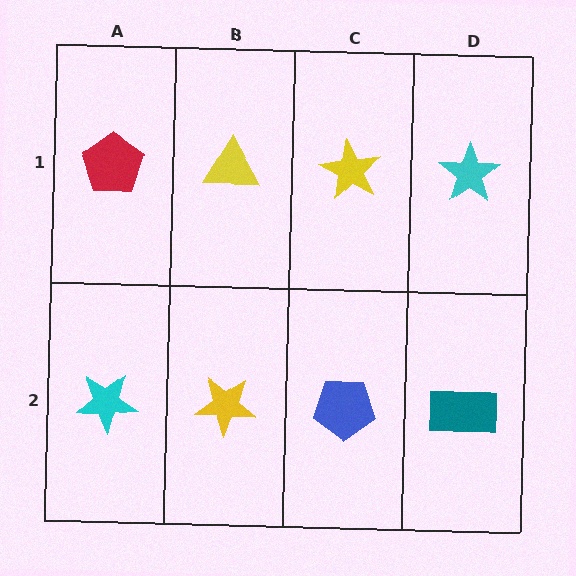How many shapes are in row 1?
4 shapes.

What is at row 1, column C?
A yellow star.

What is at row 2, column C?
A blue pentagon.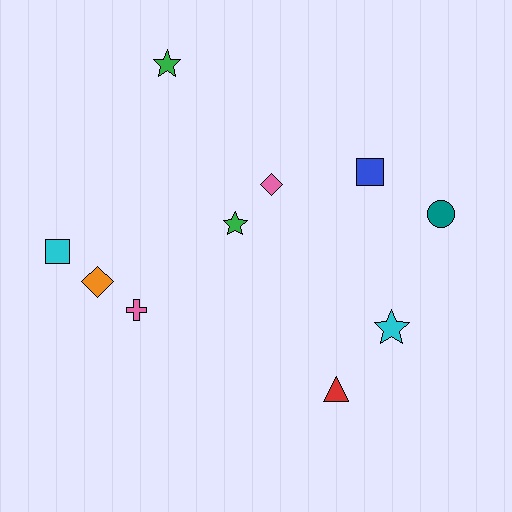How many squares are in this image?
There are 2 squares.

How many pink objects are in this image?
There are 2 pink objects.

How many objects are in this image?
There are 10 objects.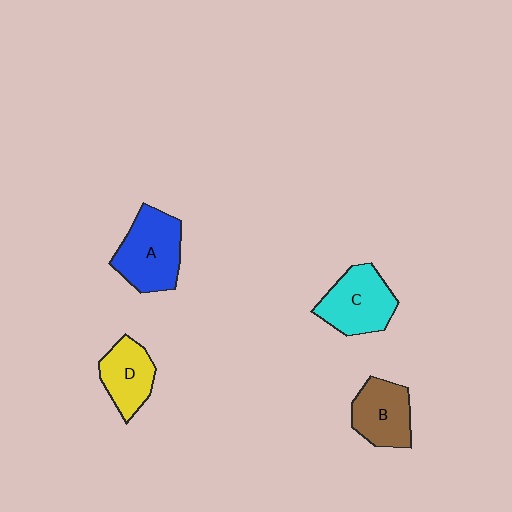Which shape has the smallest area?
Shape D (yellow).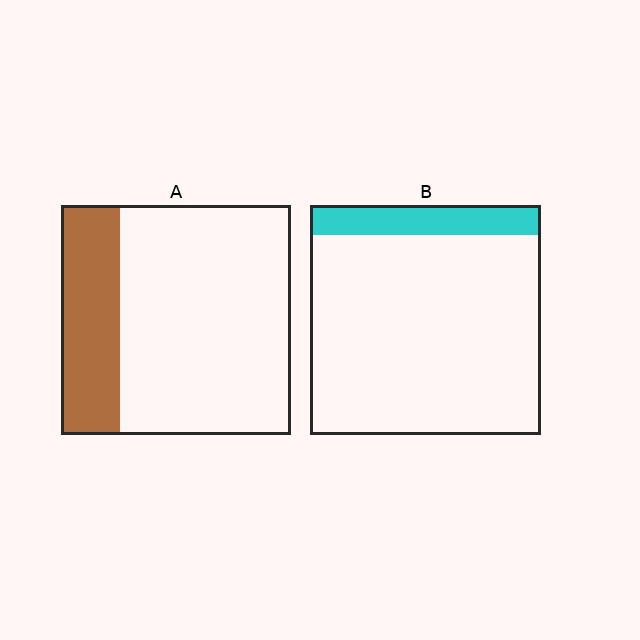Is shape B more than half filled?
No.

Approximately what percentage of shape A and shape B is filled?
A is approximately 25% and B is approximately 15%.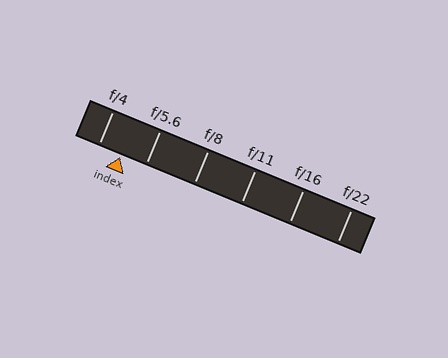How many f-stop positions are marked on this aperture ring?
There are 6 f-stop positions marked.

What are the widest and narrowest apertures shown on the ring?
The widest aperture shown is f/4 and the narrowest is f/22.